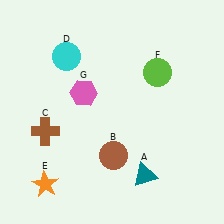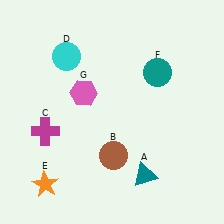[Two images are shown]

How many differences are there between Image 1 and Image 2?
There are 2 differences between the two images.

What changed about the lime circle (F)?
In Image 1, F is lime. In Image 2, it changed to teal.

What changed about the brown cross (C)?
In Image 1, C is brown. In Image 2, it changed to magenta.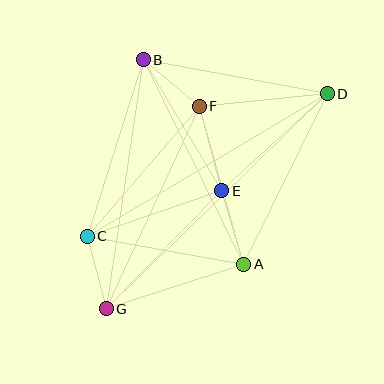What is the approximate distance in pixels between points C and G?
The distance between C and G is approximately 75 pixels.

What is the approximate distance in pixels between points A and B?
The distance between A and B is approximately 228 pixels.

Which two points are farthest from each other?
Points D and G are farthest from each other.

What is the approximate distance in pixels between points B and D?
The distance between B and D is approximately 187 pixels.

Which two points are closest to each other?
Points B and F are closest to each other.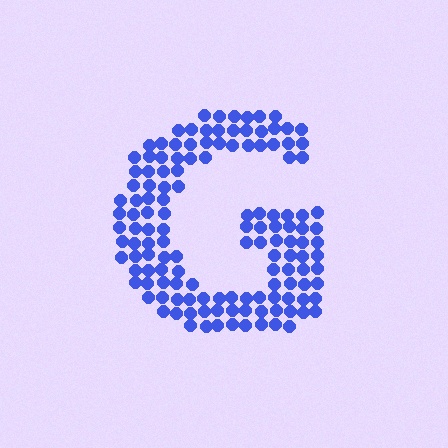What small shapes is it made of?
It is made of small circles.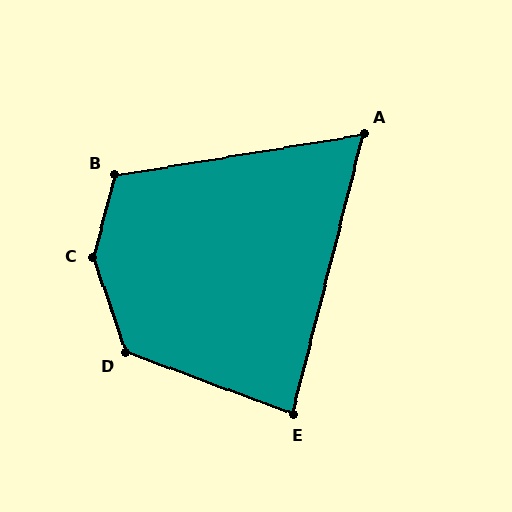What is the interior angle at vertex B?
Approximately 114 degrees (obtuse).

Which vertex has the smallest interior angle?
A, at approximately 66 degrees.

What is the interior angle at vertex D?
Approximately 129 degrees (obtuse).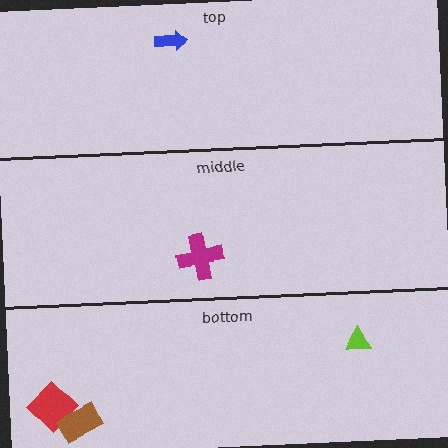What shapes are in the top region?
The blue arrow.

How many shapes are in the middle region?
1.